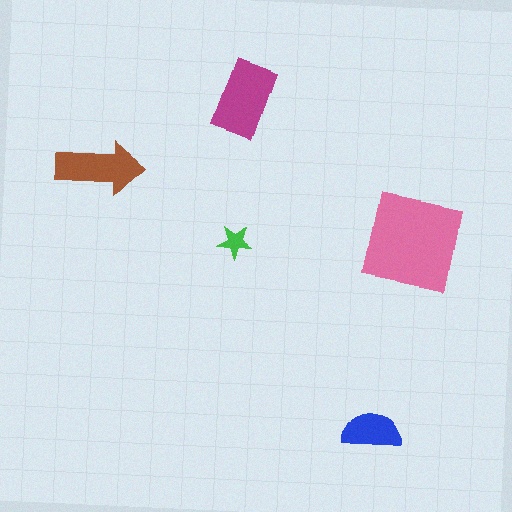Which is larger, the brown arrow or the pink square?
The pink square.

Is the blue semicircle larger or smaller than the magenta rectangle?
Smaller.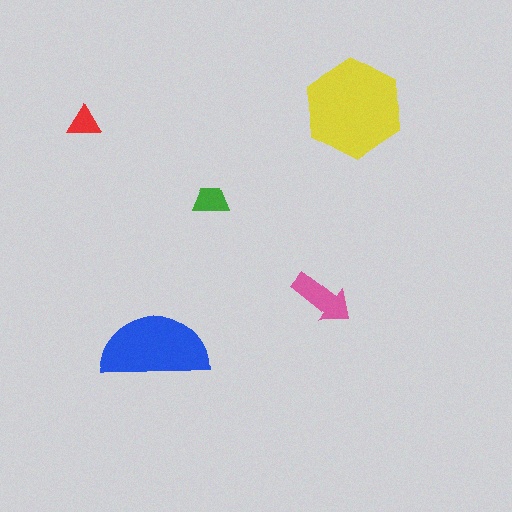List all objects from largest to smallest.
The yellow hexagon, the blue semicircle, the pink arrow, the green trapezoid, the red triangle.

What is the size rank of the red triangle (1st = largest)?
5th.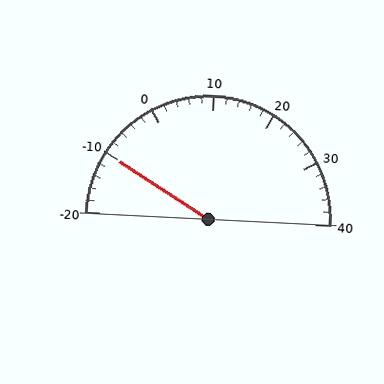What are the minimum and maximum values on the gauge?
The gauge ranges from -20 to 40.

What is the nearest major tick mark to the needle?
The nearest major tick mark is -10.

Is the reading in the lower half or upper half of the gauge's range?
The reading is in the lower half of the range (-20 to 40).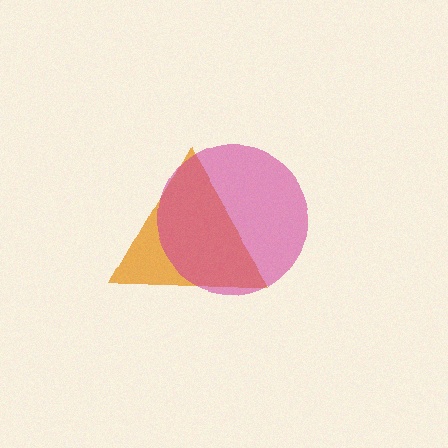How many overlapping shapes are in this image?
There are 2 overlapping shapes in the image.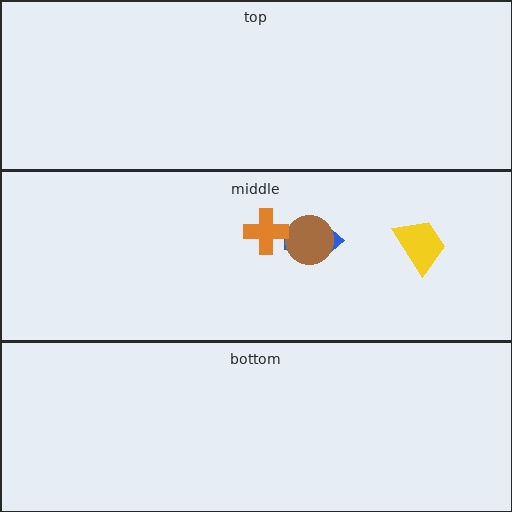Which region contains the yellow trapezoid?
The middle region.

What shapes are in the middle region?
The yellow trapezoid, the blue arrow, the brown circle, the orange cross.